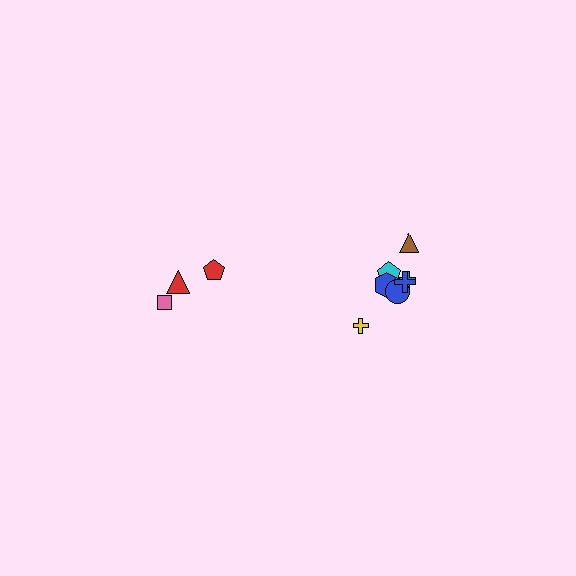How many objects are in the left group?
There are 3 objects.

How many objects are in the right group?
There are 7 objects.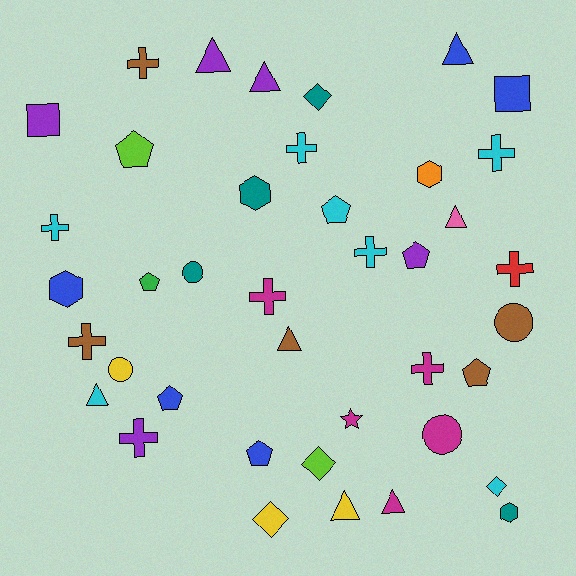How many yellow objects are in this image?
There are 3 yellow objects.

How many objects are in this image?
There are 40 objects.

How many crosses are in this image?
There are 10 crosses.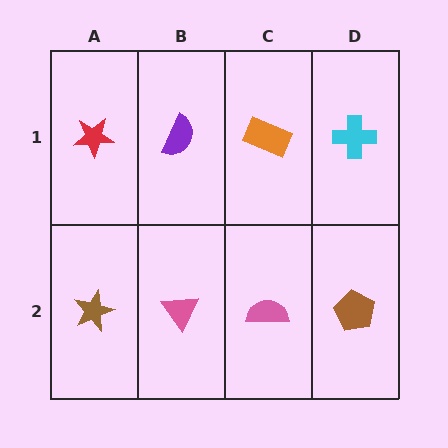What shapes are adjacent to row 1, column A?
A brown star (row 2, column A), a purple semicircle (row 1, column B).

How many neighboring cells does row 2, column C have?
3.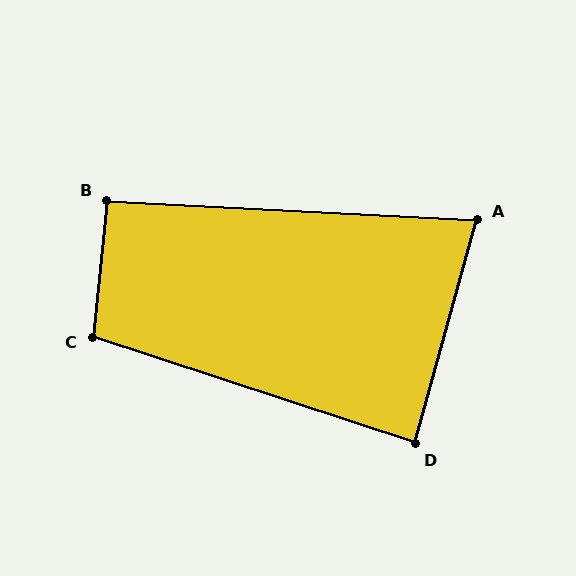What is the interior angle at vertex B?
Approximately 93 degrees (approximately right).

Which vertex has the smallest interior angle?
A, at approximately 78 degrees.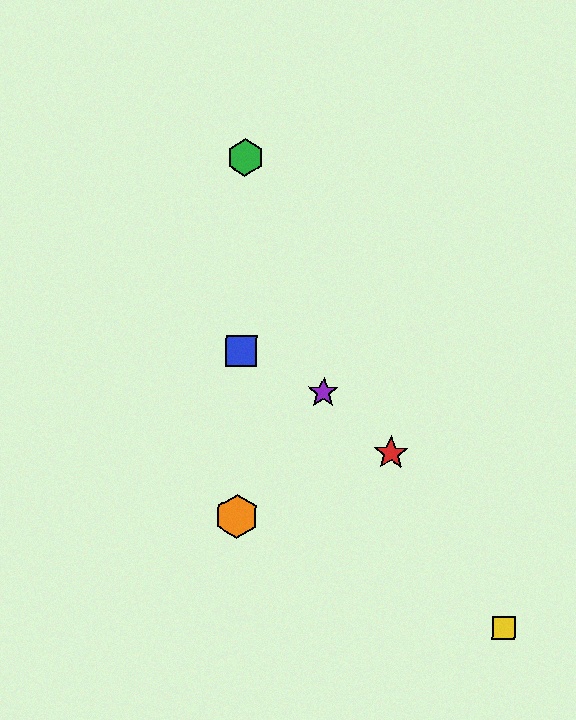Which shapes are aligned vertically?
The blue square, the green hexagon, the orange hexagon are aligned vertically.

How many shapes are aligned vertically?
3 shapes (the blue square, the green hexagon, the orange hexagon) are aligned vertically.